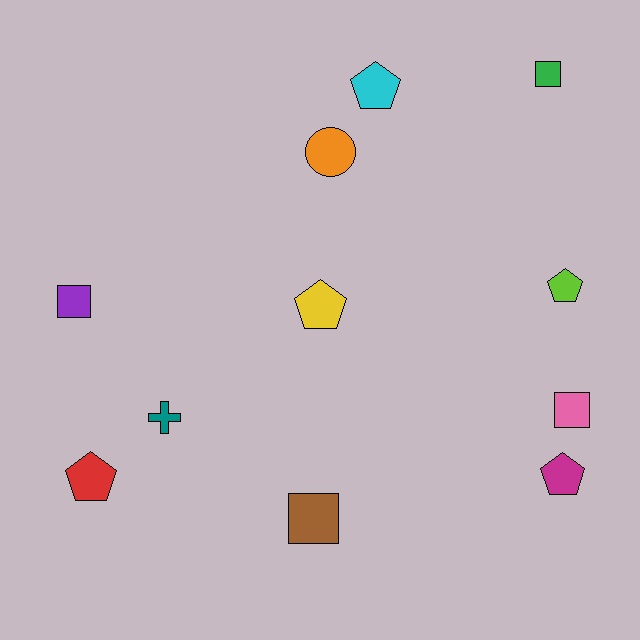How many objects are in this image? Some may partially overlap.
There are 11 objects.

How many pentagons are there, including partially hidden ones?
There are 5 pentagons.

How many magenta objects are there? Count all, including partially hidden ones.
There is 1 magenta object.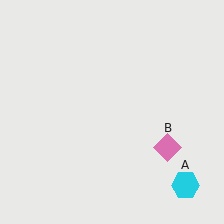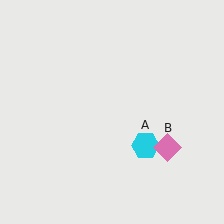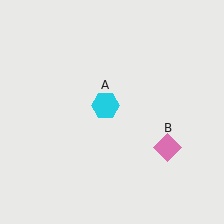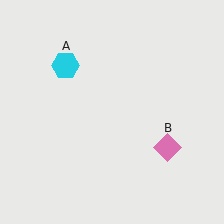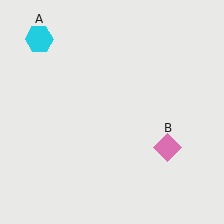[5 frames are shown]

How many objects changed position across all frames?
1 object changed position: cyan hexagon (object A).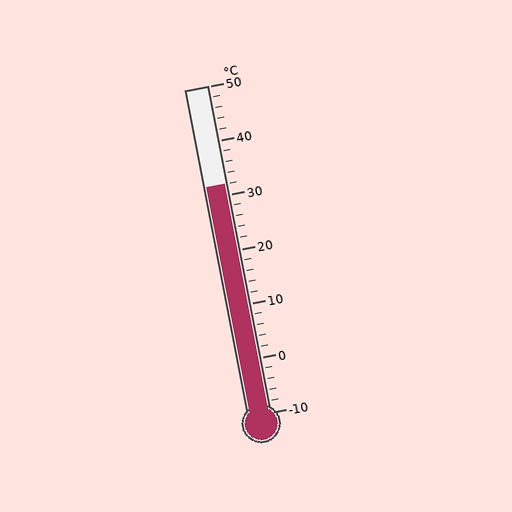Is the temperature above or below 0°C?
The temperature is above 0°C.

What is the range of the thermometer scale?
The thermometer scale ranges from -10°C to 50°C.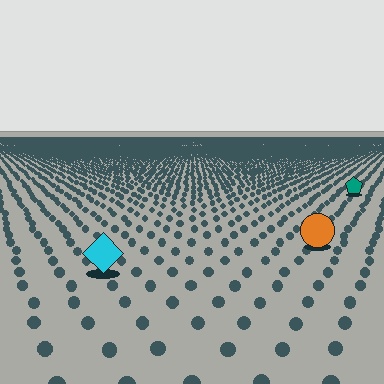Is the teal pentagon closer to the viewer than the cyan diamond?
No. The cyan diamond is closer — you can tell from the texture gradient: the ground texture is coarser near it.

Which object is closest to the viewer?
The cyan diamond is closest. The texture marks near it are larger and more spread out.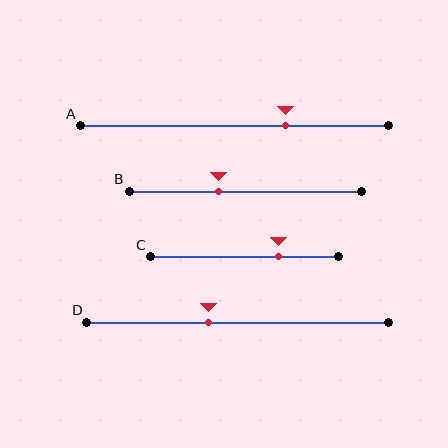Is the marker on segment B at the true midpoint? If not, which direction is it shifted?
No, the marker on segment B is shifted to the left by about 12% of the segment length.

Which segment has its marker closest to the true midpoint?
Segment D has its marker closest to the true midpoint.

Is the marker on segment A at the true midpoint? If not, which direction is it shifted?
No, the marker on segment A is shifted to the right by about 17% of the segment length.